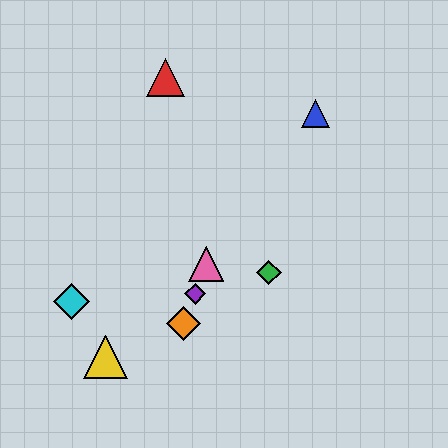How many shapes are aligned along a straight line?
3 shapes (the purple diamond, the orange diamond, the pink triangle) are aligned along a straight line.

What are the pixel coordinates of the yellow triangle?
The yellow triangle is at (106, 357).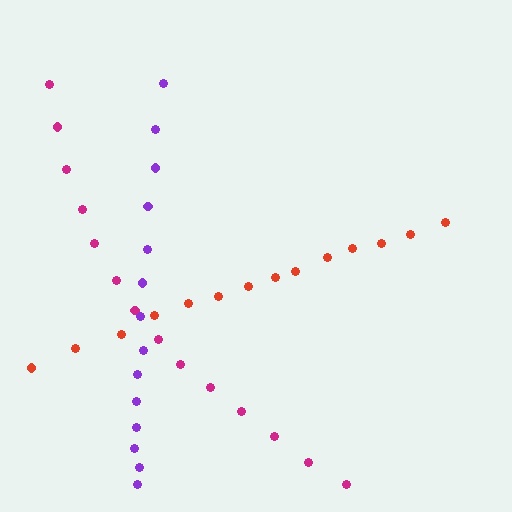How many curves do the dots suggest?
There are 3 distinct paths.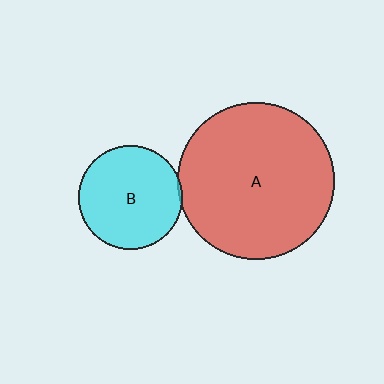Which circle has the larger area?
Circle A (red).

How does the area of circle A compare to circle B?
Approximately 2.3 times.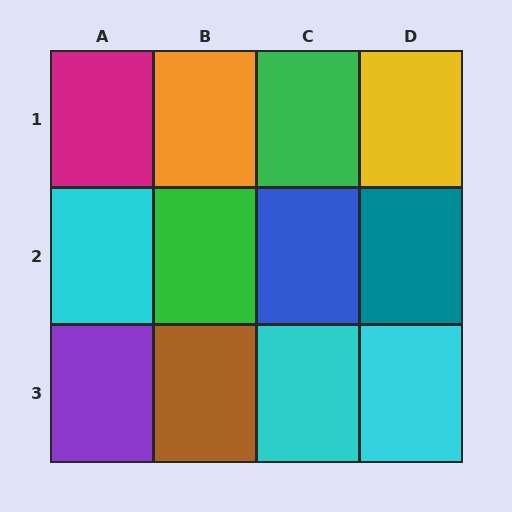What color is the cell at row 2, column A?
Cyan.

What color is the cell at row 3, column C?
Cyan.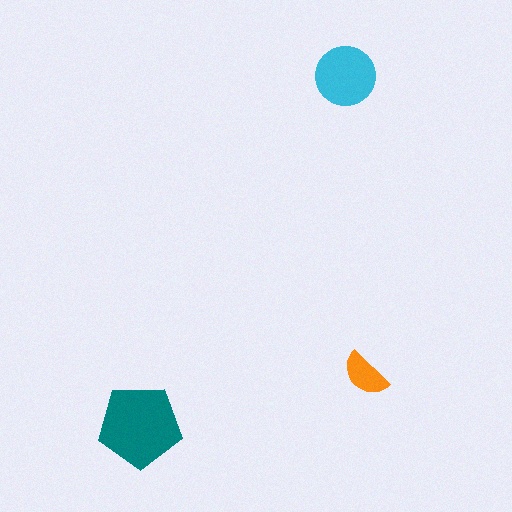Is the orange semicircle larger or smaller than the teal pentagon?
Smaller.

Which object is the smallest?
The orange semicircle.